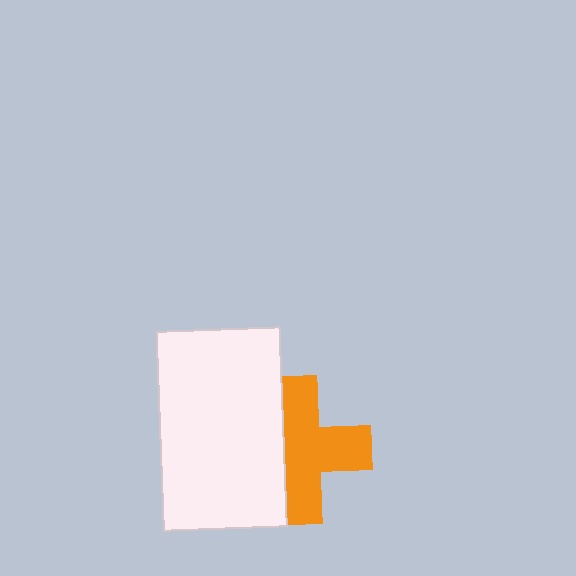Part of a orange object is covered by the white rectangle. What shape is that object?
It is a cross.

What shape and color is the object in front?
The object in front is a white rectangle.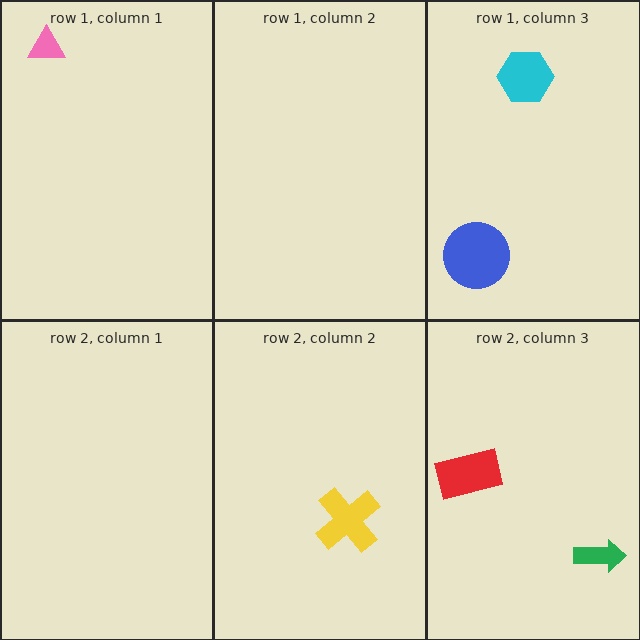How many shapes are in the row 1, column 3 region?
2.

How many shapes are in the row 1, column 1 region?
1.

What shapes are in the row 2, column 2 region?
The yellow cross.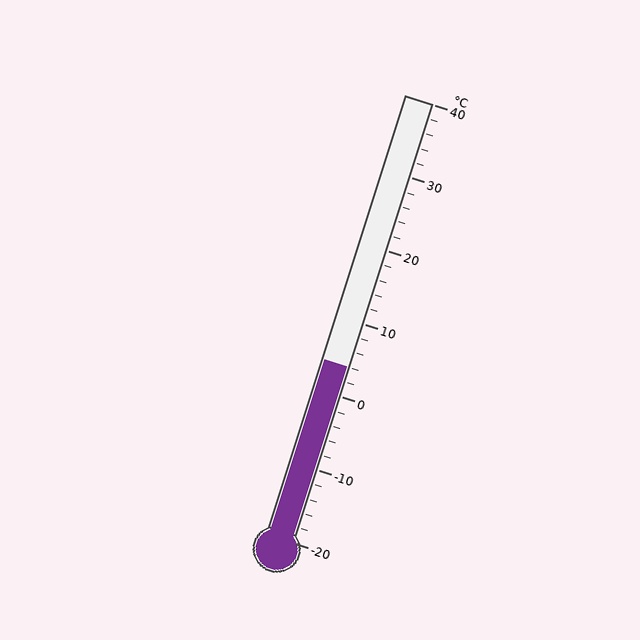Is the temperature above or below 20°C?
The temperature is below 20°C.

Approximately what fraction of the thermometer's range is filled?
The thermometer is filled to approximately 40% of its range.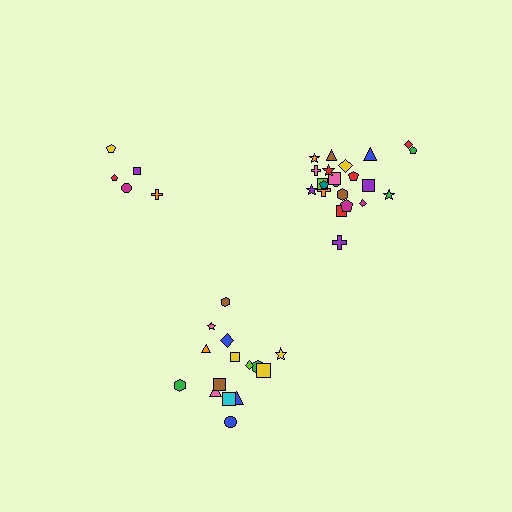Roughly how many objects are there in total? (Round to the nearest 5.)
Roughly 40 objects in total.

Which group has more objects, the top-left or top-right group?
The top-right group.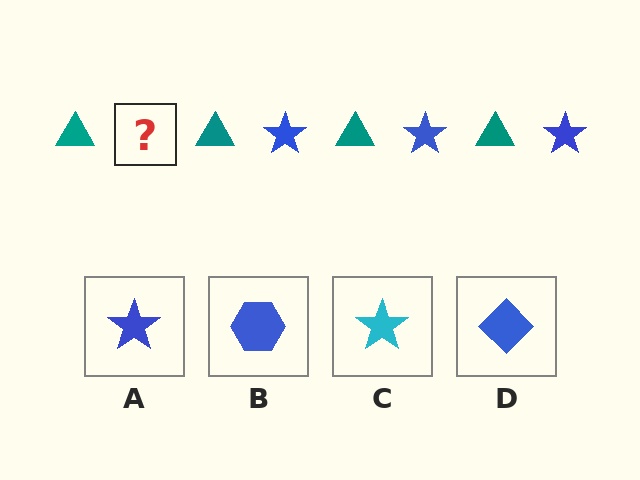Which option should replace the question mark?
Option A.